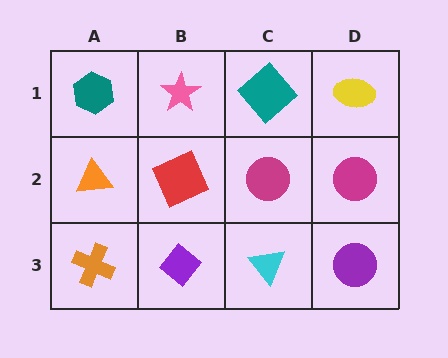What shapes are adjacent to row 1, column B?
A red square (row 2, column B), a teal hexagon (row 1, column A), a teal diamond (row 1, column C).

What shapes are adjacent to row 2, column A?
A teal hexagon (row 1, column A), an orange cross (row 3, column A), a red square (row 2, column B).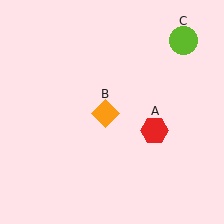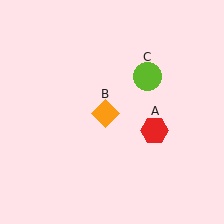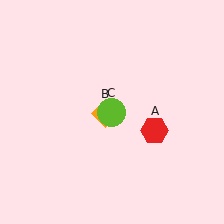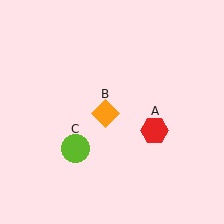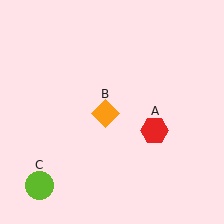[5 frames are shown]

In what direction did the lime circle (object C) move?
The lime circle (object C) moved down and to the left.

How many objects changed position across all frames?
1 object changed position: lime circle (object C).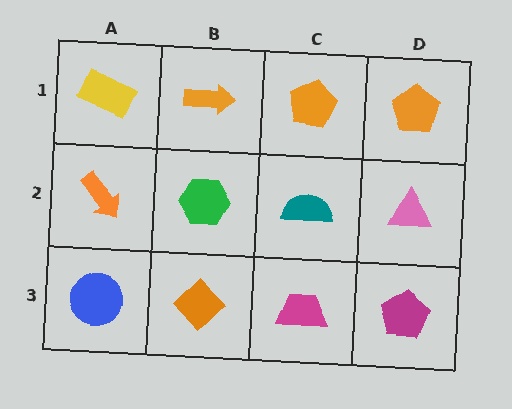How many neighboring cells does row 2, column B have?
4.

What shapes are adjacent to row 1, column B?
A green hexagon (row 2, column B), a yellow rectangle (row 1, column A), an orange pentagon (row 1, column C).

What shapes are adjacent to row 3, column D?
A pink triangle (row 2, column D), a magenta trapezoid (row 3, column C).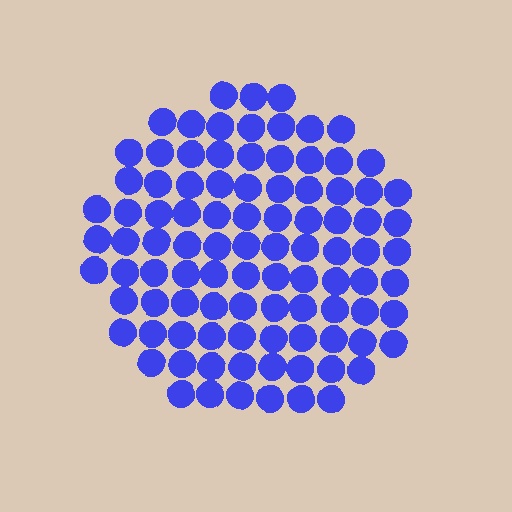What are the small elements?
The small elements are circles.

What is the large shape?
The large shape is a circle.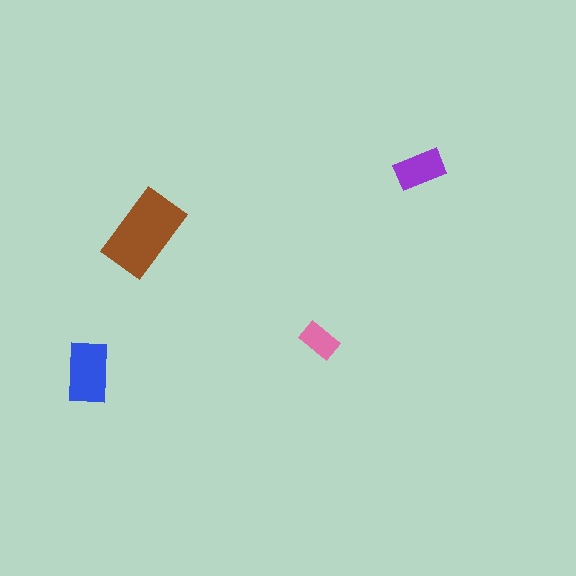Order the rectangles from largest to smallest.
the brown one, the blue one, the purple one, the pink one.